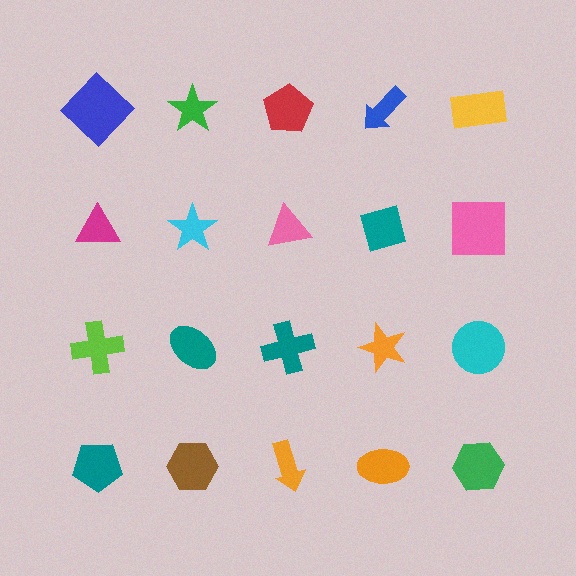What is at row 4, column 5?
A green hexagon.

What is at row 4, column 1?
A teal pentagon.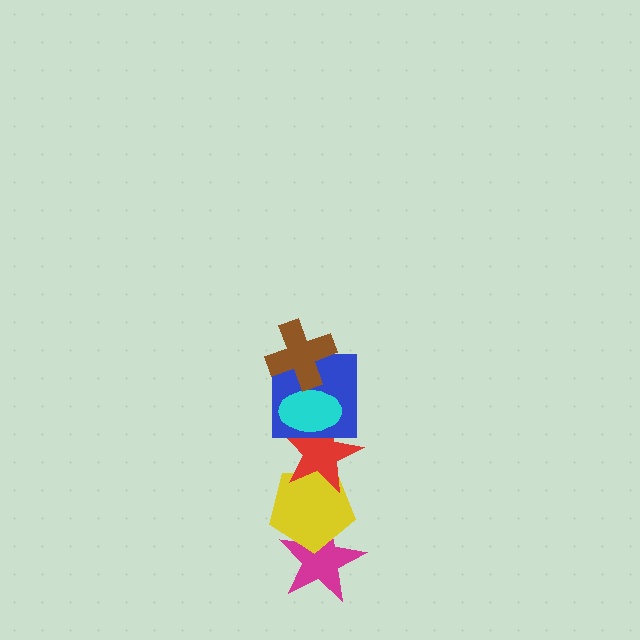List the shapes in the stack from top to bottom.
From top to bottom: the brown cross, the cyan ellipse, the blue square, the red star, the yellow pentagon, the magenta star.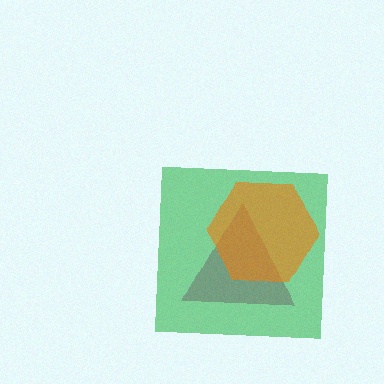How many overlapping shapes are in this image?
There are 3 overlapping shapes in the image.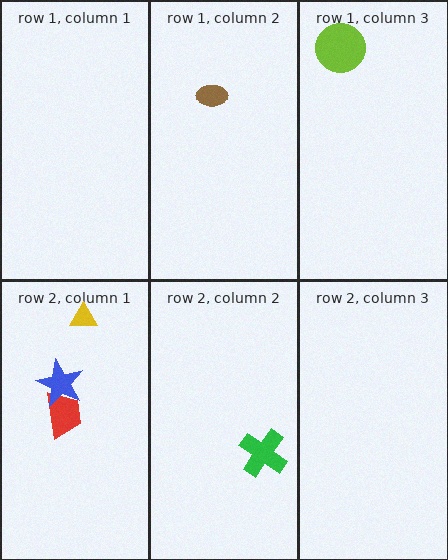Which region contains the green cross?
The row 2, column 2 region.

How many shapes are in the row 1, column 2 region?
1.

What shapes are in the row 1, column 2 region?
The brown ellipse.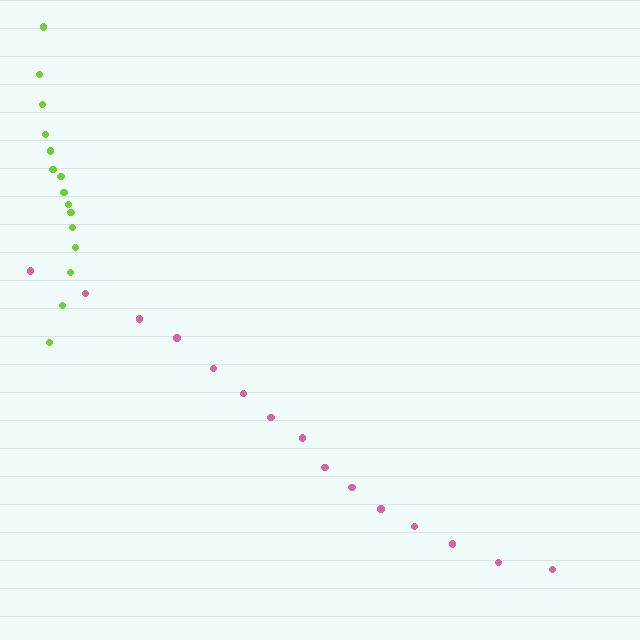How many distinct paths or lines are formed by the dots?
There are 2 distinct paths.